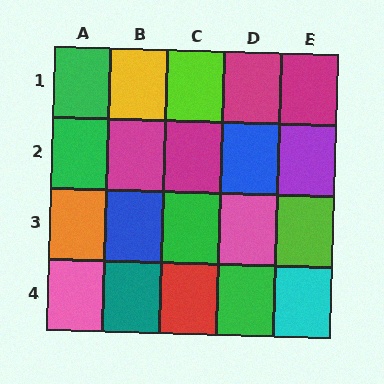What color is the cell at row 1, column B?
Yellow.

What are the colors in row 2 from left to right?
Green, magenta, magenta, blue, purple.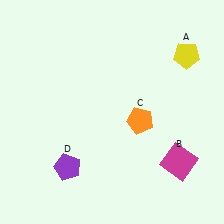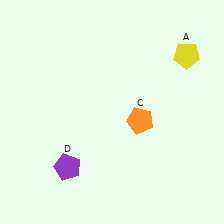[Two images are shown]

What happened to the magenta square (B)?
The magenta square (B) was removed in Image 2. It was in the bottom-right area of Image 1.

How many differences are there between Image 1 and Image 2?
There is 1 difference between the two images.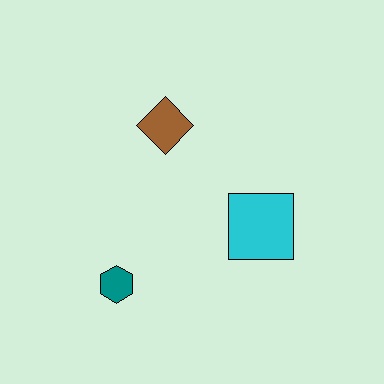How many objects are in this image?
There are 3 objects.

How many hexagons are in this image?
There is 1 hexagon.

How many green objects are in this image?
There are no green objects.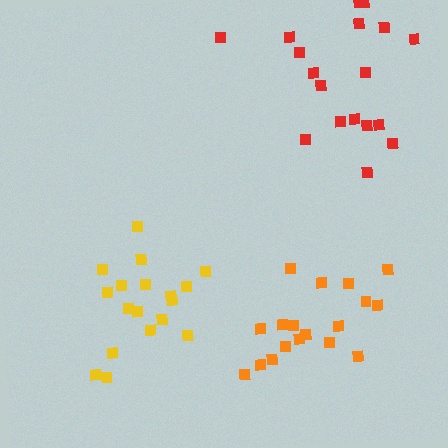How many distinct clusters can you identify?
There are 3 distinct clusters.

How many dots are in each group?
Group 1: 18 dots, Group 2: 18 dots, Group 3: 18 dots (54 total).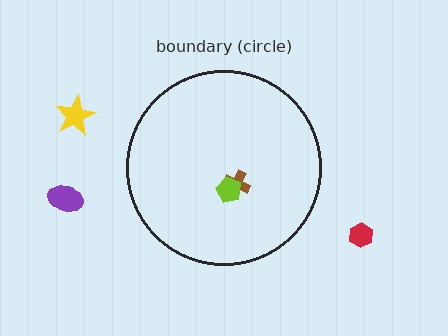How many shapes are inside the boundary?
2 inside, 3 outside.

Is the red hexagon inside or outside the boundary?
Outside.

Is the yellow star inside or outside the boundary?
Outside.